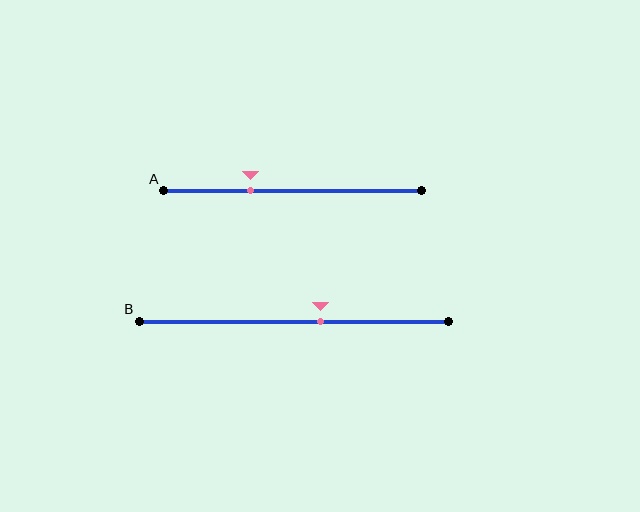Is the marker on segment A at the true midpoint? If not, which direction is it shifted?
No, the marker on segment A is shifted to the left by about 16% of the segment length.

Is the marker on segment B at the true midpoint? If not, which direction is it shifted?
No, the marker on segment B is shifted to the right by about 9% of the segment length.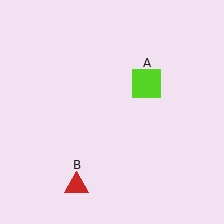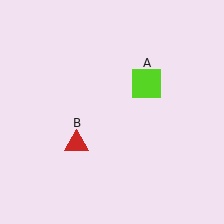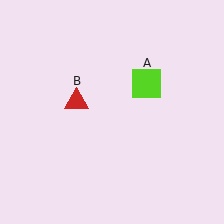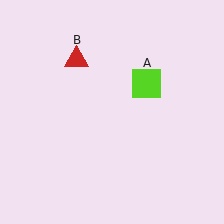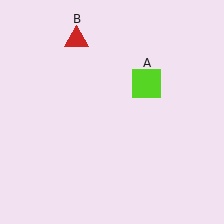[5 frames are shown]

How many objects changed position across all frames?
1 object changed position: red triangle (object B).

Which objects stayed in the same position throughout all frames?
Lime square (object A) remained stationary.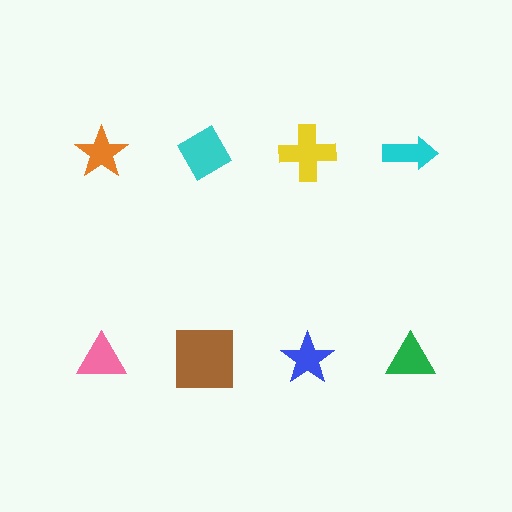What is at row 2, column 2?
A brown square.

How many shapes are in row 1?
4 shapes.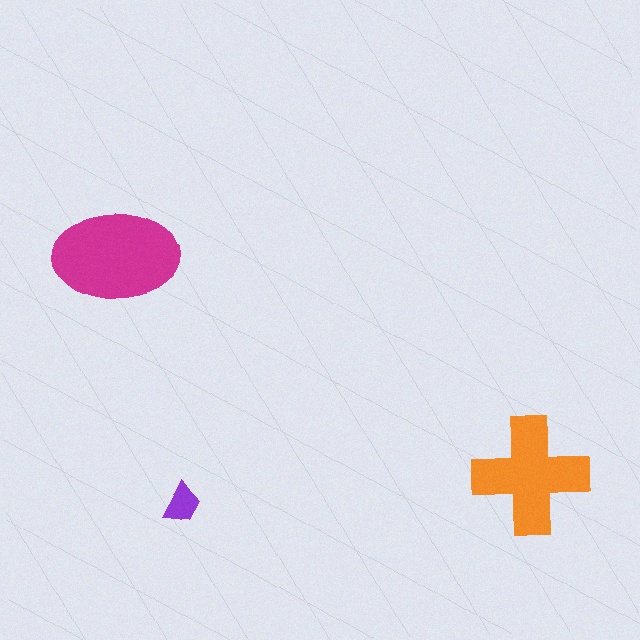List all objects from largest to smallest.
The magenta ellipse, the orange cross, the purple trapezoid.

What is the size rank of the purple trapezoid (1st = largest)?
3rd.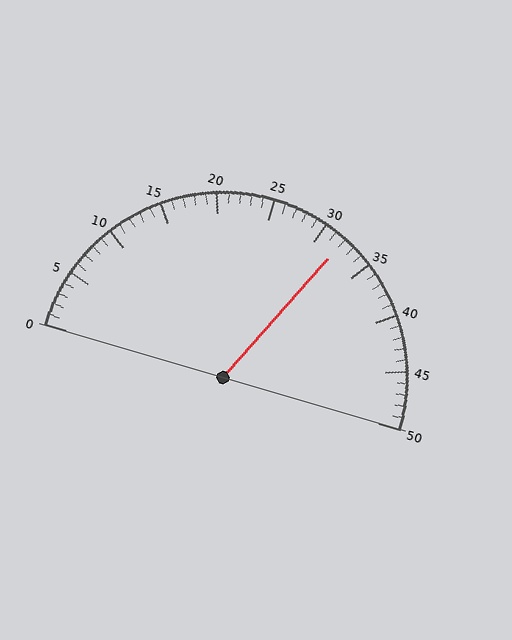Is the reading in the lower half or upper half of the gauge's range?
The reading is in the upper half of the range (0 to 50).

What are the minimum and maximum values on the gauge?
The gauge ranges from 0 to 50.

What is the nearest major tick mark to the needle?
The nearest major tick mark is 30.